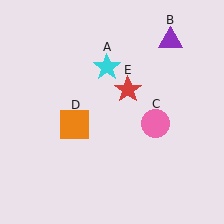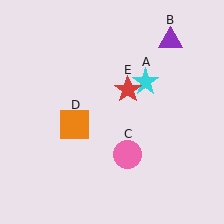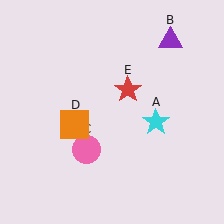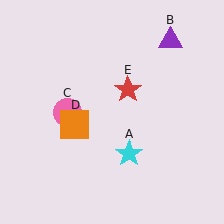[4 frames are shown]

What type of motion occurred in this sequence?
The cyan star (object A), pink circle (object C) rotated clockwise around the center of the scene.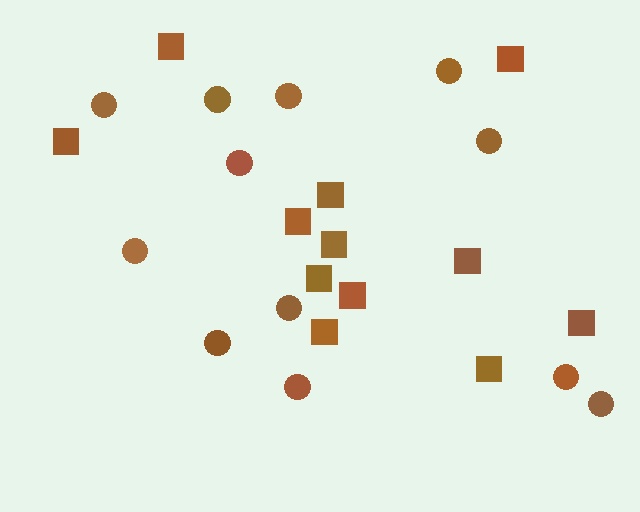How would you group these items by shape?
There are 2 groups: one group of circles (12) and one group of squares (12).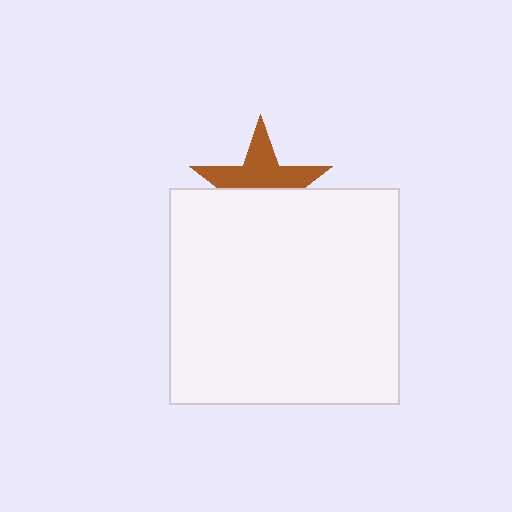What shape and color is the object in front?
The object in front is a white rectangle.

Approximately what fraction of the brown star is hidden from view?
Roughly 48% of the brown star is hidden behind the white rectangle.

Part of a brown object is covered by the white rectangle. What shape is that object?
It is a star.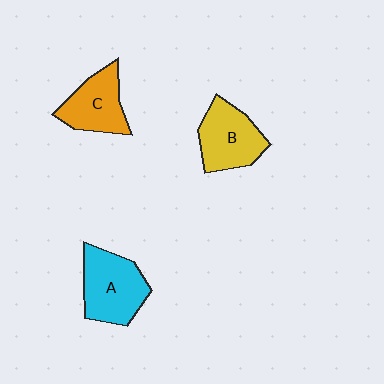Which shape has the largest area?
Shape A (cyan).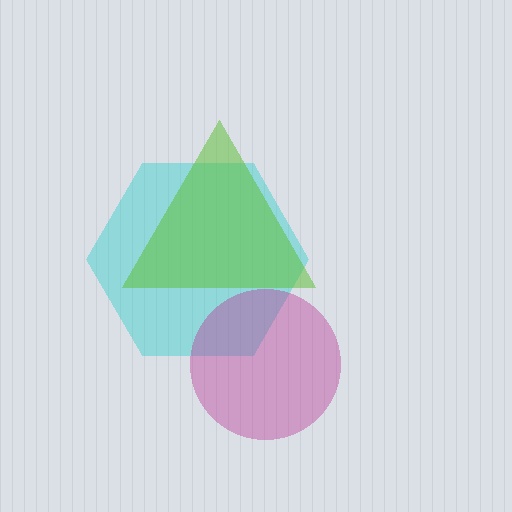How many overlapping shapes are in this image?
There are 3 overlapping shapes in the image.